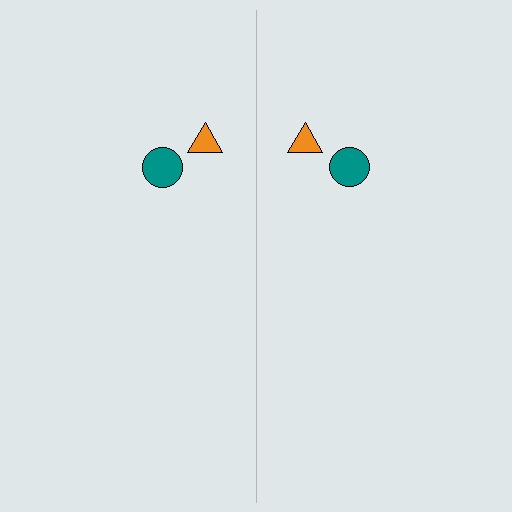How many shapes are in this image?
There are 4 shapes in this image.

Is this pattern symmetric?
Yes, this pattern has bilateral (reflection) symmetry.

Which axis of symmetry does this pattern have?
The pattern has a vertical axis of symmetry running through the center of the image.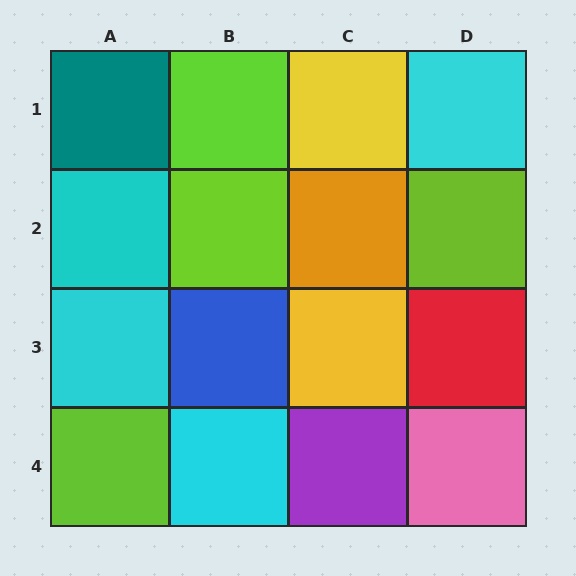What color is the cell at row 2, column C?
Orange.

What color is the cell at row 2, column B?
Lime.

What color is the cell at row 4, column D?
Pink.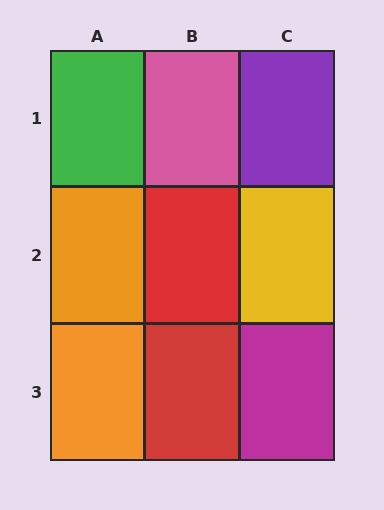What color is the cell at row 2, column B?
Red.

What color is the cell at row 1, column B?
Pink.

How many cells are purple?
1 cell is purple.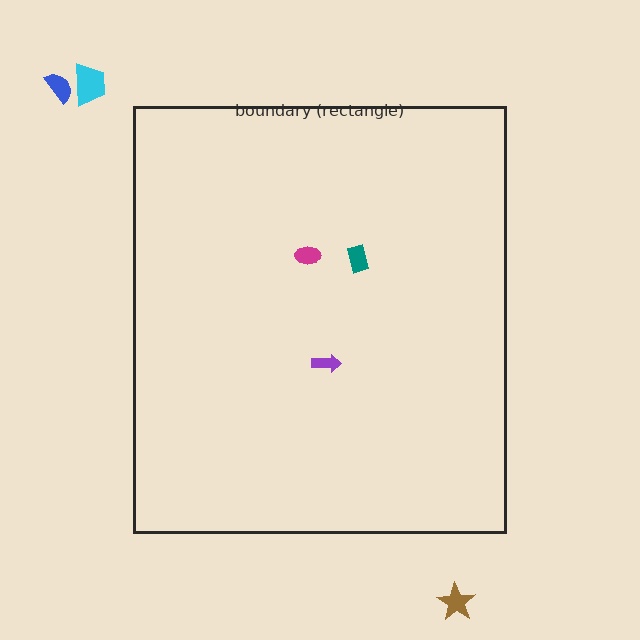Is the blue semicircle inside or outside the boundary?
Outside.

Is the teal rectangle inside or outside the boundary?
Inside.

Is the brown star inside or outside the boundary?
Outside.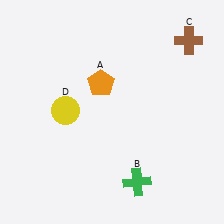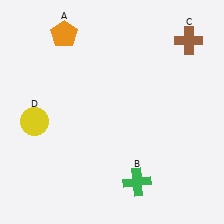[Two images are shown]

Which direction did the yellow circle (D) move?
The yellow circle (D) moved left.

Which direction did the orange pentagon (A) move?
The orange pentagon (A) moved up.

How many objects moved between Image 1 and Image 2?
2 objects moved between the two images.